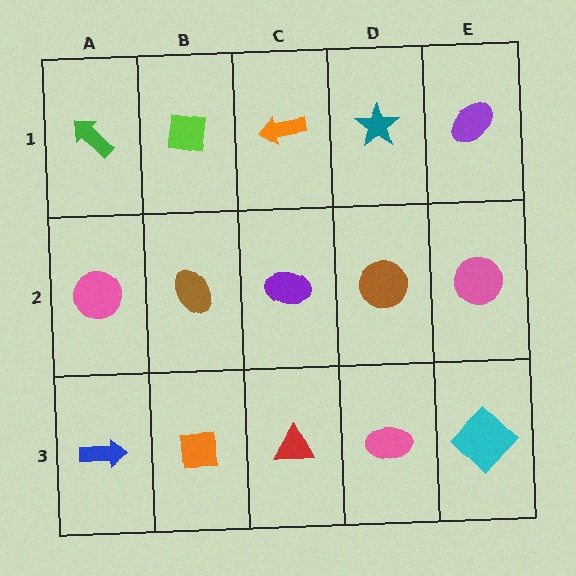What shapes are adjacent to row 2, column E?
A purple ellipse (row 1, column E), a cyan diamond (row 3, column E), a brown circle (row 2, column D).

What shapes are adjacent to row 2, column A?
A green arrow (row 1, column A), a blue arrow (row 3, column A), a brown ellipse (row 2, column B).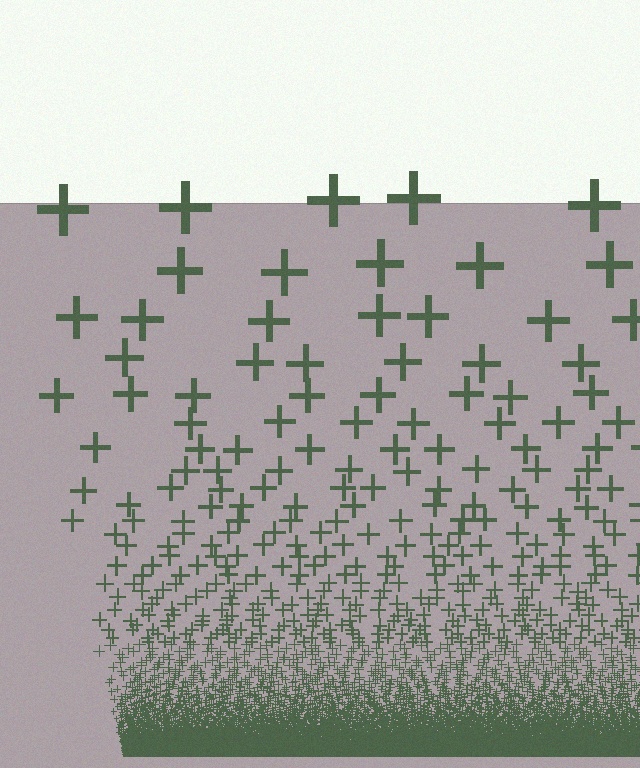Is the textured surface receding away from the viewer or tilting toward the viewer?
The surface appears to tilt toward the viewer. Texture elements get larger and sparser toward the top.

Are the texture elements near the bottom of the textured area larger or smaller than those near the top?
Smaller. The gradient is inverted — elements near the bottom are smaller and denser.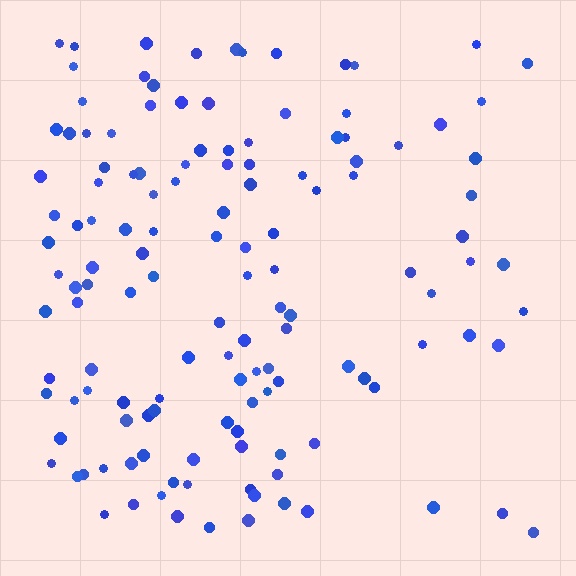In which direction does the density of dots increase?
From right to left, with the left side densest.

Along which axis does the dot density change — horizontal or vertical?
Horizontal.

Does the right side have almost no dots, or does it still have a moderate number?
Still a moderate number, just noticeably fewer than the left.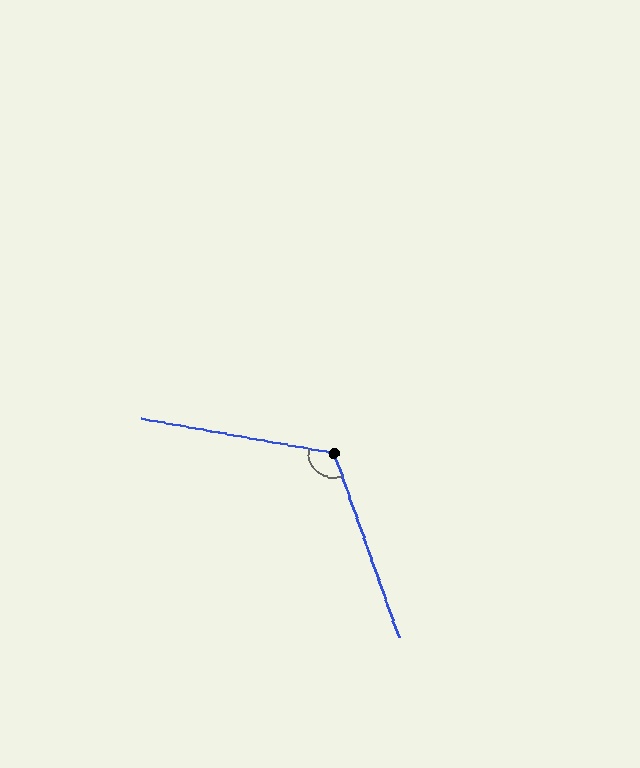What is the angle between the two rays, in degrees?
Approximately 120 degrees.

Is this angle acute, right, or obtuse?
It is obtuse.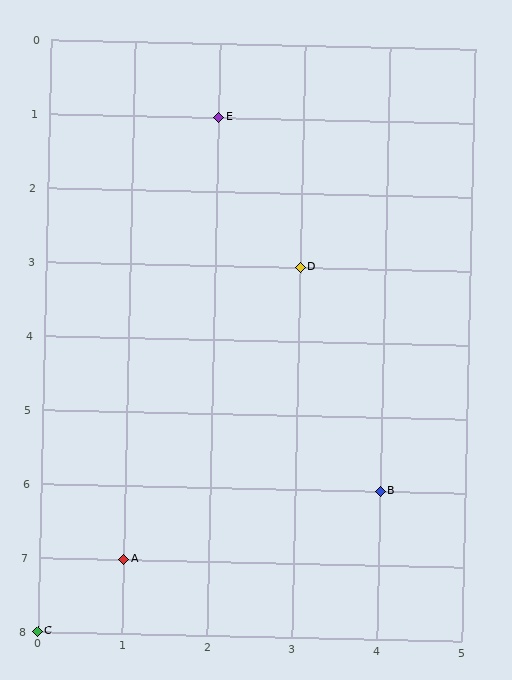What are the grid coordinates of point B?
Point B is at grid coordinates (4, 6).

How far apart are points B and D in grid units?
Points B and D are 1 column and 3 rows apart (about 3.2 grid units diagonally).